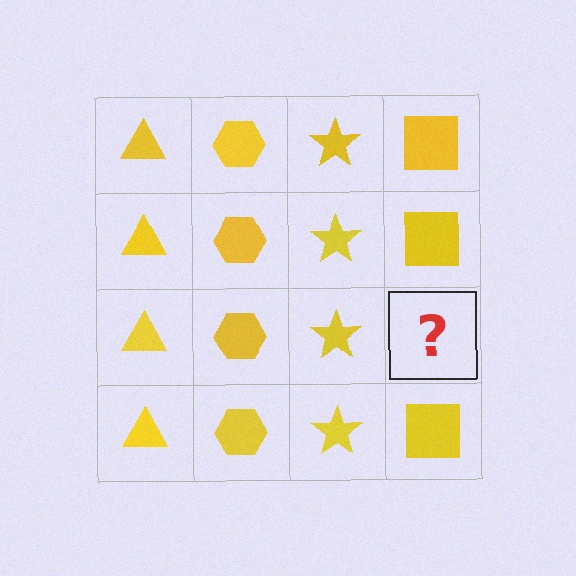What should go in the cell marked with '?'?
The missing cell should contain a yellow square.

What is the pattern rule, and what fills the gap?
The rule is that each column has a consistent shape. The gap should be filled with a yellow square.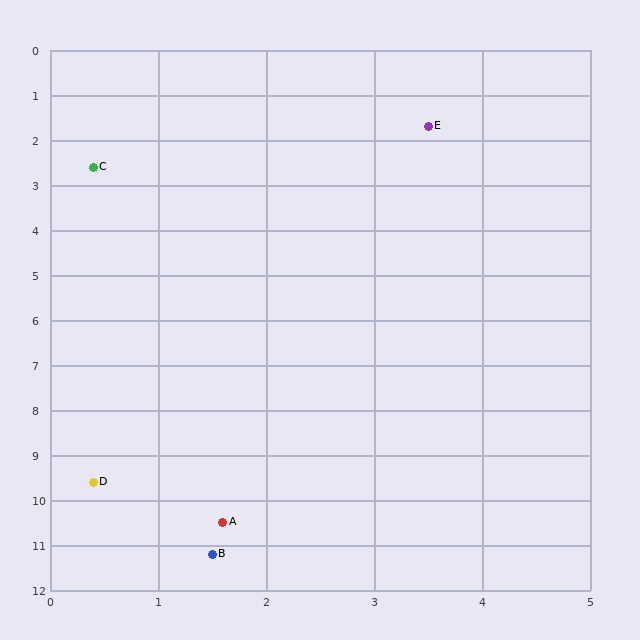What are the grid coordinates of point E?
Point E is at approximately (3.5, 1.7).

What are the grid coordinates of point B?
Point B is at approximately (1.5, 11.2).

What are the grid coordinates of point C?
Point C is at approximately (0.4, 2.6).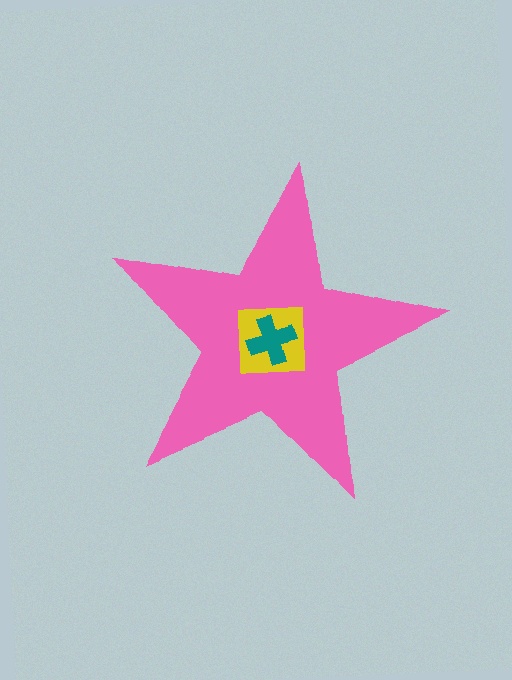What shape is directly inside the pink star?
The yellow square.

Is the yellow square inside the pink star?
Yes.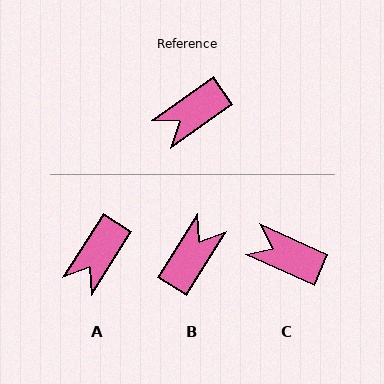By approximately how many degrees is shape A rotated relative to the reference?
Approximately 23 degrees counter-clockwise.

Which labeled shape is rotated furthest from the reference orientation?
B, about 157 degrees away.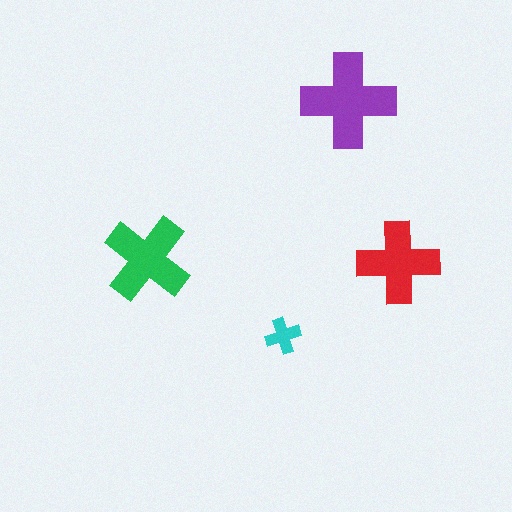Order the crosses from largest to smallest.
the purple one, the green one, the red one, the cyan one.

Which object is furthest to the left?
The green cross is leftmost.